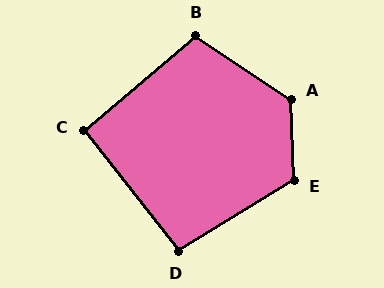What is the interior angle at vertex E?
Approximately 119 degrees (obtuse).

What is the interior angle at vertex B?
Approximately 105 degrees (obtuse).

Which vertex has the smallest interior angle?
C, at approximately 93 degrees.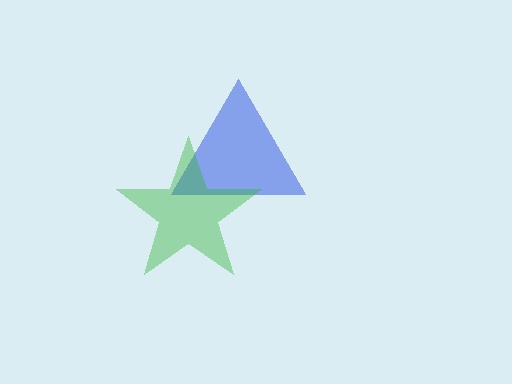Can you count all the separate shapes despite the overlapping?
Yes, there are 2 separate shapes.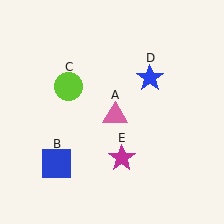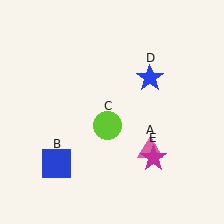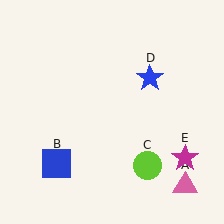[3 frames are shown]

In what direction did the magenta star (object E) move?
The magenta star (object E) moved right.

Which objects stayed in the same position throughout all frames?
Blue square (object B) and blue star (object D) remained stationary.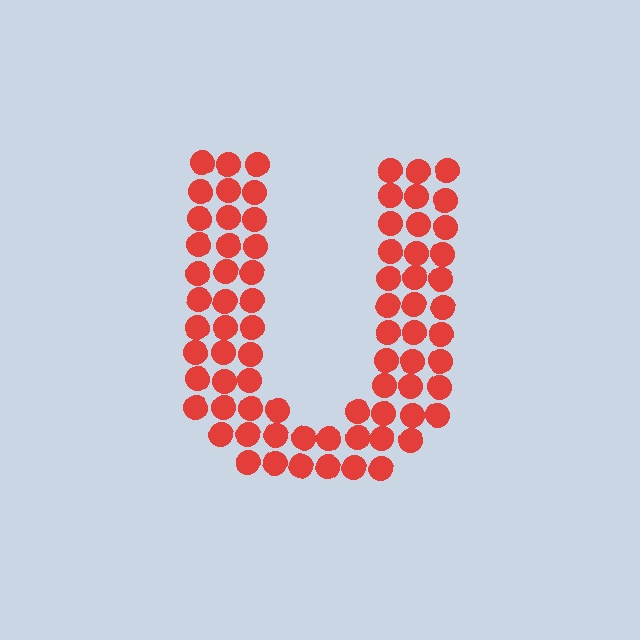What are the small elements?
The small elements are circles.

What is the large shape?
The large shape is the letter U.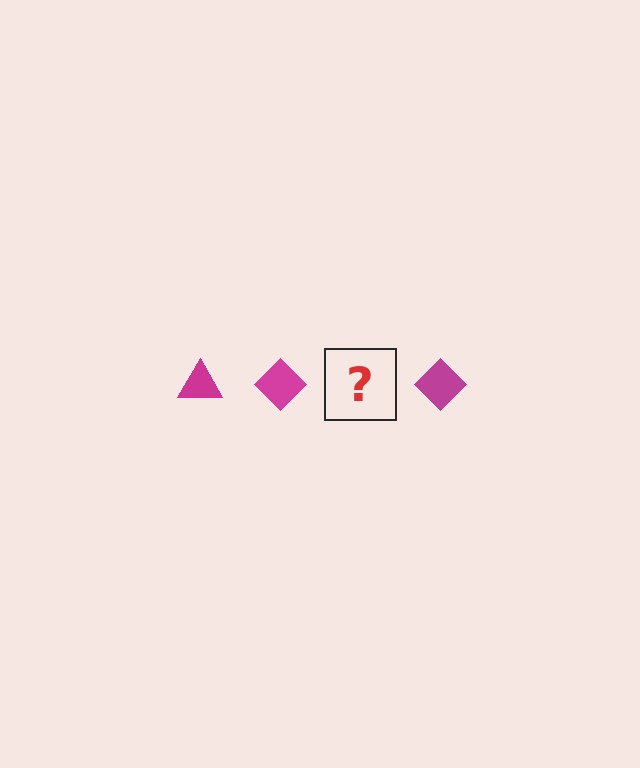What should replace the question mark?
The question mark should be replaced with a magenta triangle.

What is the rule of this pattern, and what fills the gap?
The rule is that the pattern cycles through triangle, diamond shapes in magenta. The gap should be filled with a magenta triangle.